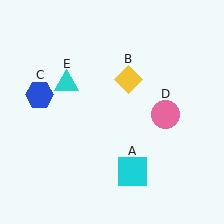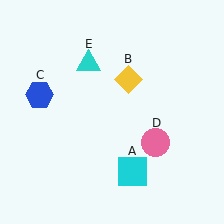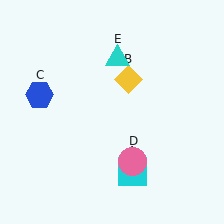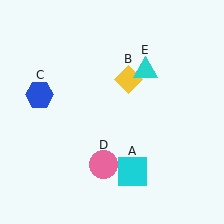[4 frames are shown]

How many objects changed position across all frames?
2 objects changed position: pink circle (object D), cyan triangle (object E).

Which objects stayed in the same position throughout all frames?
Cyan square (object A) and yellow diamond (object B) and blue hexagon (object C) remained stationary.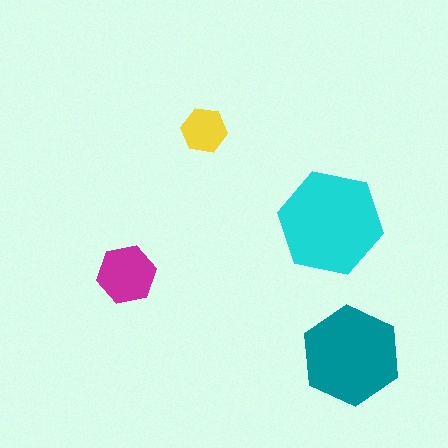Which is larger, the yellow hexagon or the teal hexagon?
The teal one.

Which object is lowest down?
The teal hexagon is bottommost.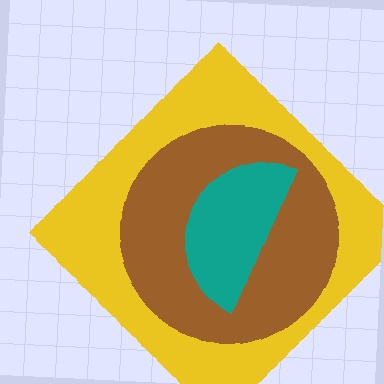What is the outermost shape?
The yellow diamond.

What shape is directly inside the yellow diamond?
The brown circle.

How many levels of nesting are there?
3.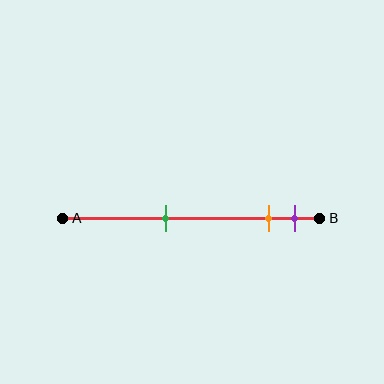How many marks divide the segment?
There are 3 marks dividing the segment.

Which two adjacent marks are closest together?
The orange and purple marks are the closest adjacent pair.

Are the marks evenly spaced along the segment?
No, the marks are not evenly spaced.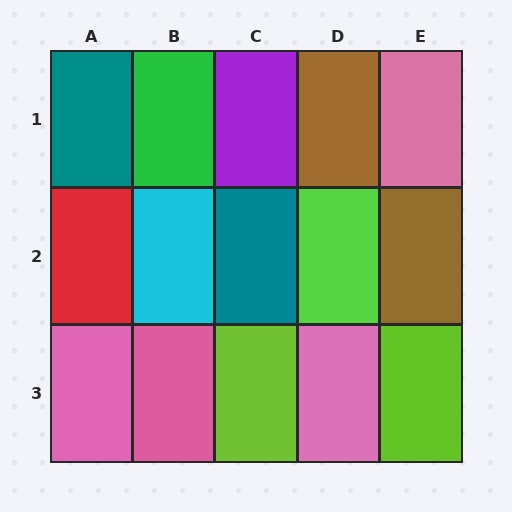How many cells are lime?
3 cells are lime.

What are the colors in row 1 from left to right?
Teal, green, purple, brown, pink.